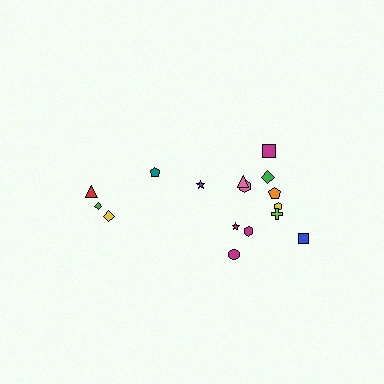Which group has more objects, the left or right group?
The right group.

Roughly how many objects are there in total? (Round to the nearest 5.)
Roughly 15 objects in total.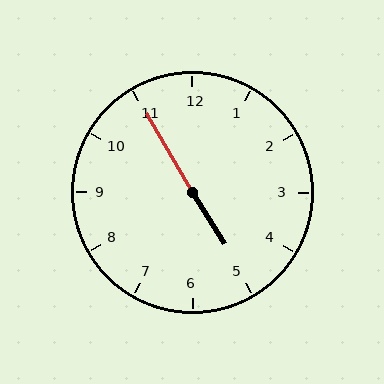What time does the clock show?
4:55.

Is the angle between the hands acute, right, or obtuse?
It is obtuse.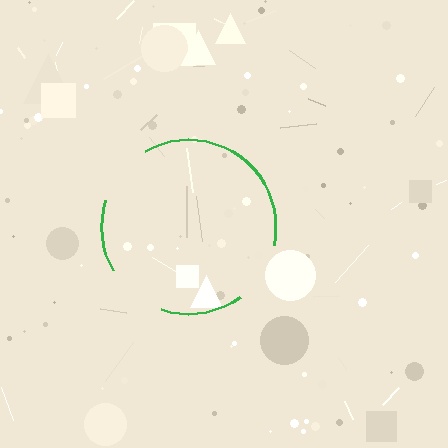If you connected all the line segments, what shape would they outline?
They would outline a circle.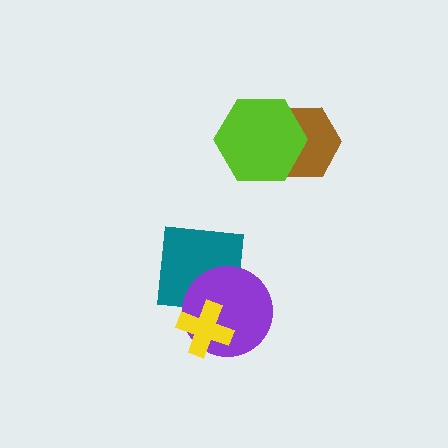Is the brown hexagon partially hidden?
Yes, it is partially covered by another shape.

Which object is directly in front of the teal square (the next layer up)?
The purple circle is directly in front of the teal square.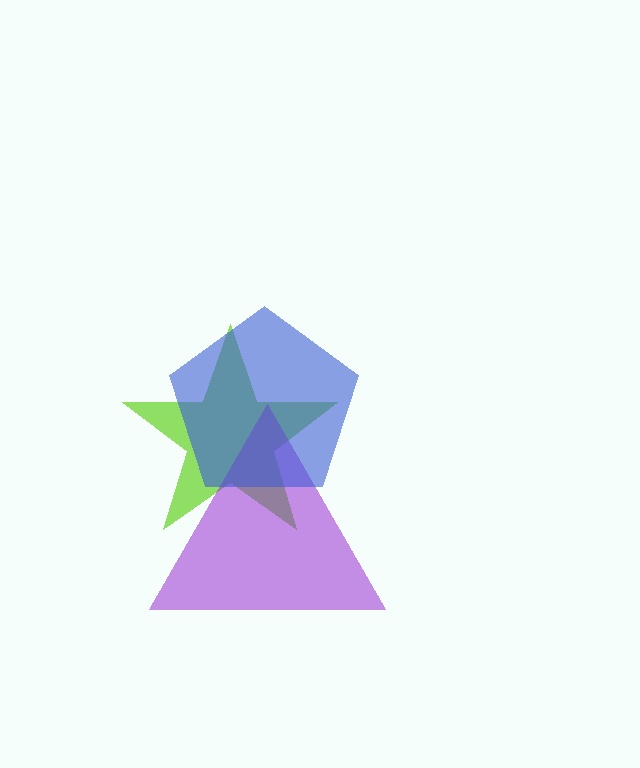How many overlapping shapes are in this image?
There are 3 overlapping shapes in the image.